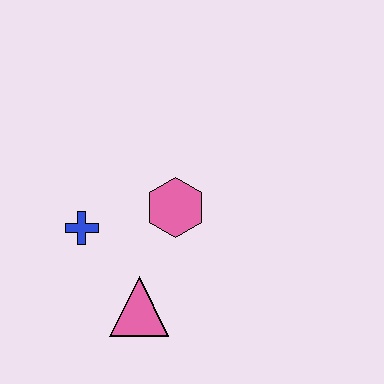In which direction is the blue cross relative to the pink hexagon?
The blue cross is to the left of the pink hexagon.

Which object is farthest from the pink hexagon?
The pink triangle is farthest from the pink hexagon.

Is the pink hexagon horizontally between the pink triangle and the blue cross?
No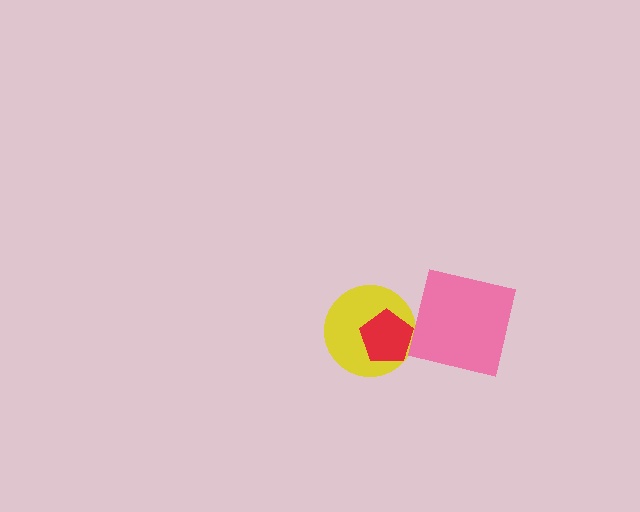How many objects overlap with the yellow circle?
1 object overlaps with the yellow circle.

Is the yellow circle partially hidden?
Yes, it is partially covered by another shape.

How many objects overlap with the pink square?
0 objects overlap with the pink square.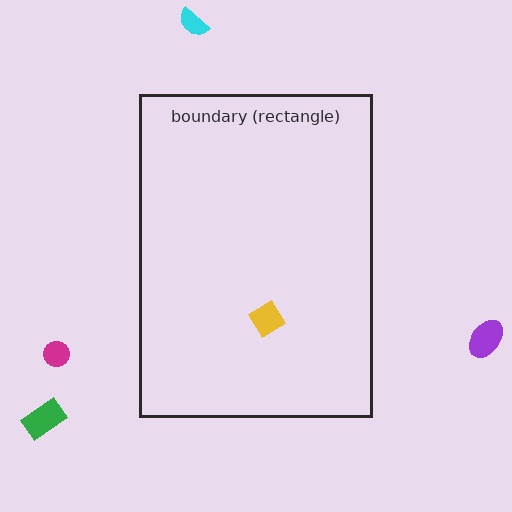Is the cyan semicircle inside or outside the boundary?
Outside.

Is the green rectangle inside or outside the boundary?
Outside.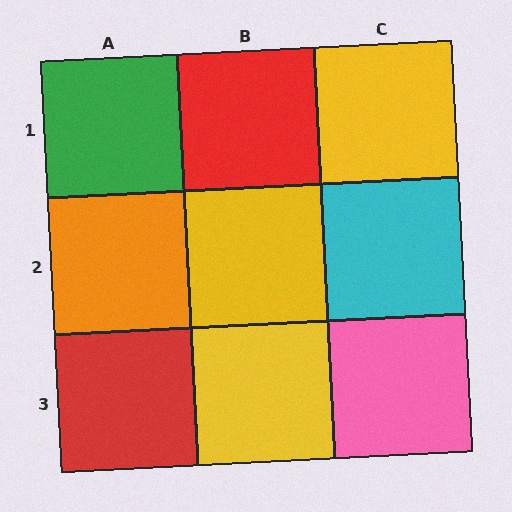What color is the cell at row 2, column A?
Orange.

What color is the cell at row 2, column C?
Cyan.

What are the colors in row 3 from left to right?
Red, yellow, pink.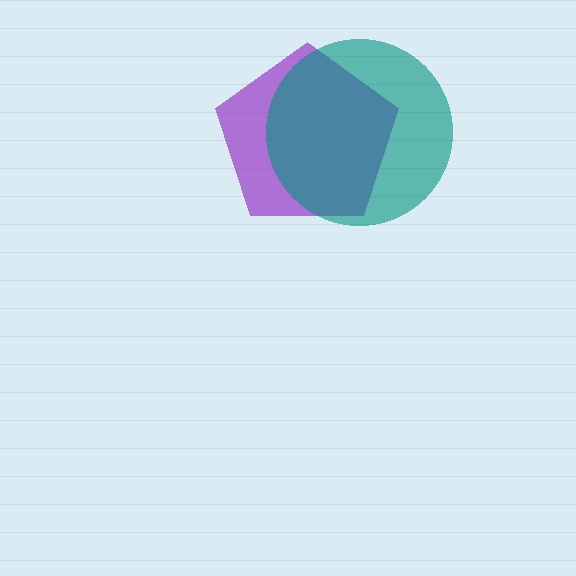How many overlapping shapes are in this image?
There are 2 overlapping shapes in the image.